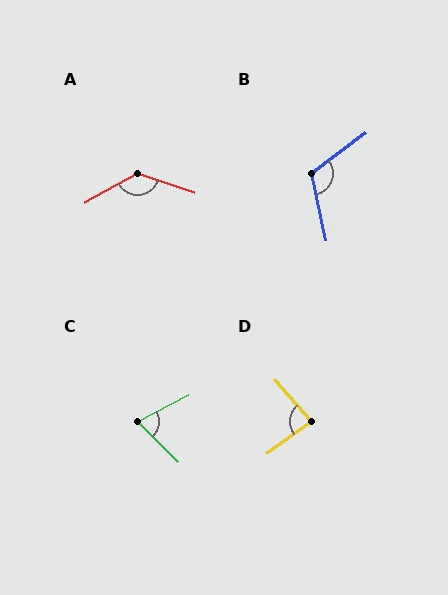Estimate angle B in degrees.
Approximately 115 degrees.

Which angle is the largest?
A, at approximately 132 degrees.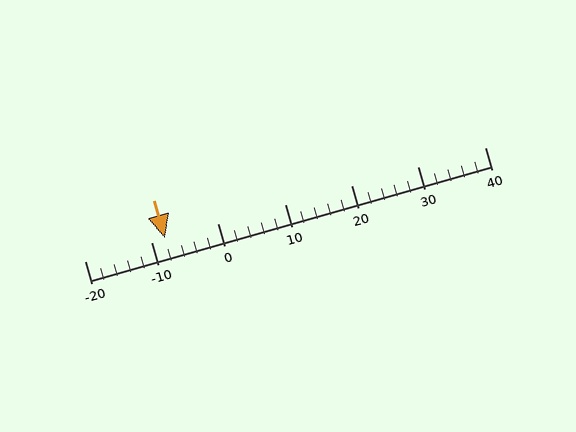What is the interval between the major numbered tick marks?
The major tick marks are spaced 10 units apart.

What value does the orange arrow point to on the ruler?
The orange arrow points to approximately -8.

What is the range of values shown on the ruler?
The ruler shows values from -20 to 40.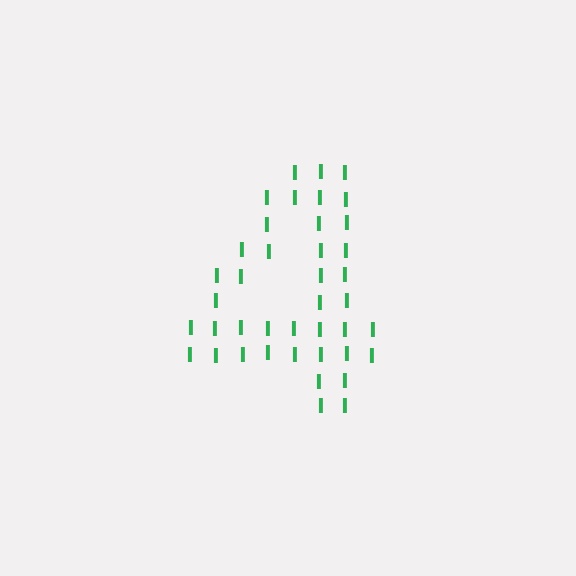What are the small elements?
The small elements are letter I's.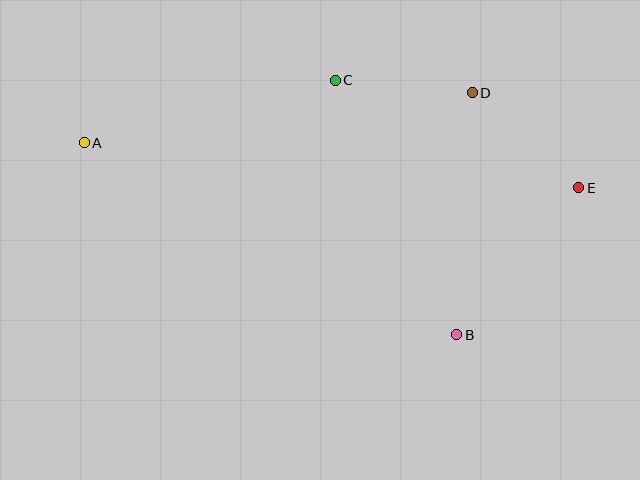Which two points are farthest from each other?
Points A and E are farthest from each other.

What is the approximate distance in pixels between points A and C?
The distance between A and C is approximately 259 pixels.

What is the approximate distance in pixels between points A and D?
The distance between A and D is approximately 391 pixels.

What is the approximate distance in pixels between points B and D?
The distance between B and D is approximately 242 pixels.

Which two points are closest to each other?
Points C and D are closest to each other.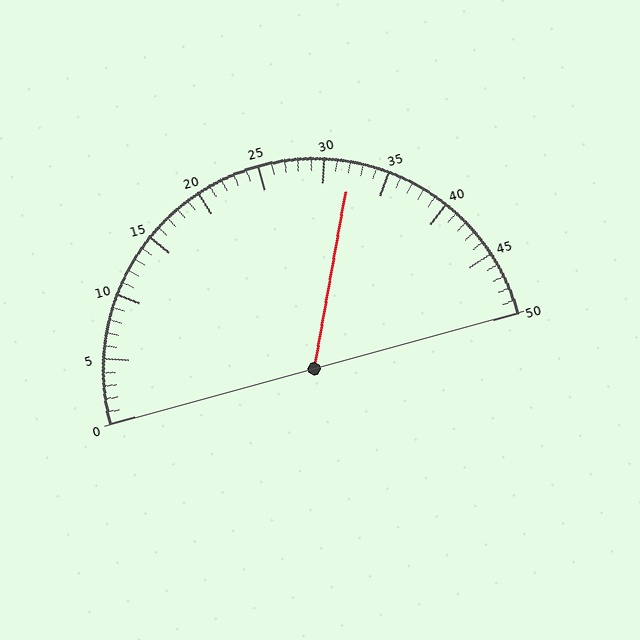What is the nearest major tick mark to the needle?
The nearest major tick mark is 30.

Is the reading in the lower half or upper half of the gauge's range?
The reading is in the upper half of the range (0 to 50).